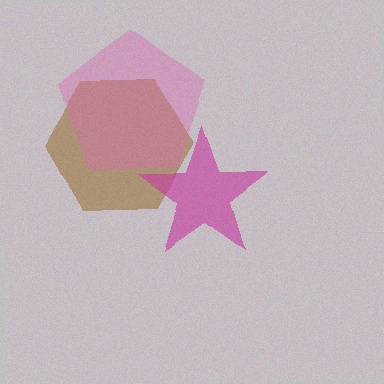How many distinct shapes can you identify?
There are 3 distinct shapes: a brown hexagon, a pink pentagon, a magenta star.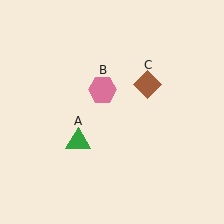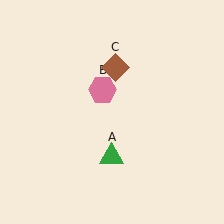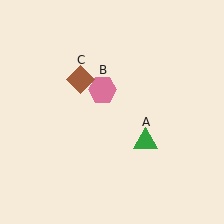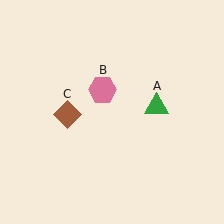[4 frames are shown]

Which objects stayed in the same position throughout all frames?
Pink hexagon (object B) remained stationary.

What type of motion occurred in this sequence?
The green triangle (object A), brown diamond (object C) rotated counterclockwise around the center of the scene.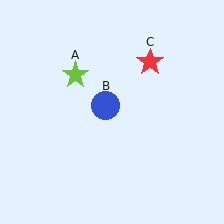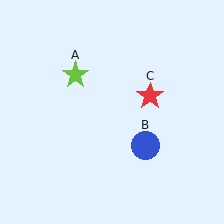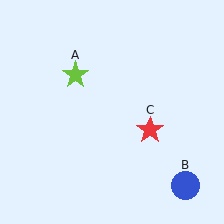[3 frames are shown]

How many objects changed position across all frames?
2 objects changed position: blue circle (object B), red star (object C).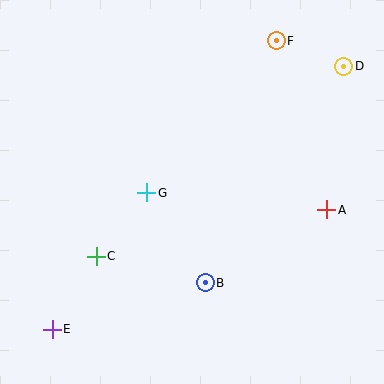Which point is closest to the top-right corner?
Point D is closest to the top-right corner.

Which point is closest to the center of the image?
Point G at (147, 193) is closest to the center.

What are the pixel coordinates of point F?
Point F is at (276, 41).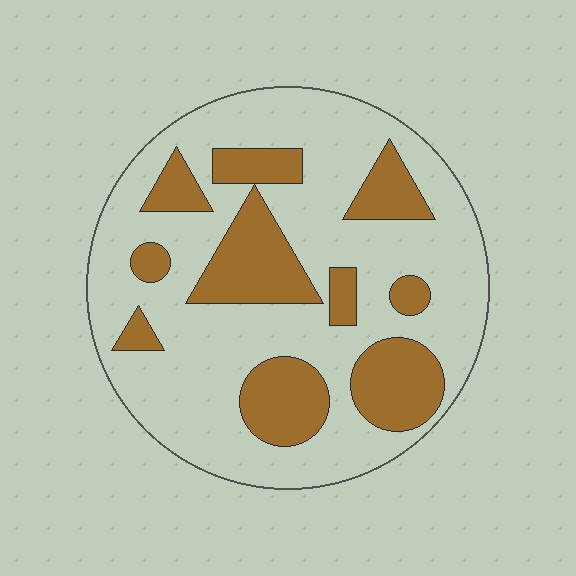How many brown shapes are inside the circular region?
10.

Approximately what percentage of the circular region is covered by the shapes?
Approximately 30%.